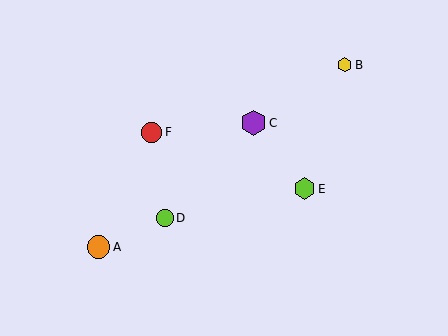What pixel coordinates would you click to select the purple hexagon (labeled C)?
Click at (253, 123) to select the purple hexagon C.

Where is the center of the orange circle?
The center of the orange circle is at (98, 247).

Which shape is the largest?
The purple hexagon (labeled C) is the largest.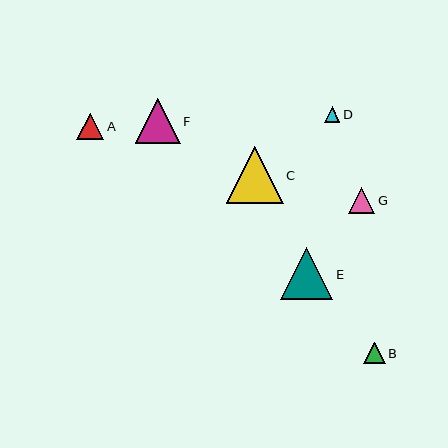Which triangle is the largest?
Triangle C is the largest with a size of approximately 57 pixels.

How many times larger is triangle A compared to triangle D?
Triangle A is approximately 1.8 times the size of triangle D.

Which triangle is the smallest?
Triangle D is the smallest with a size of approximately 15 pixels.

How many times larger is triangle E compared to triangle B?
Triangle E is approximately 2.5 times the size of triangle B.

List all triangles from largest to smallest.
From largest to smallest: C, E, F, A, G, B, D.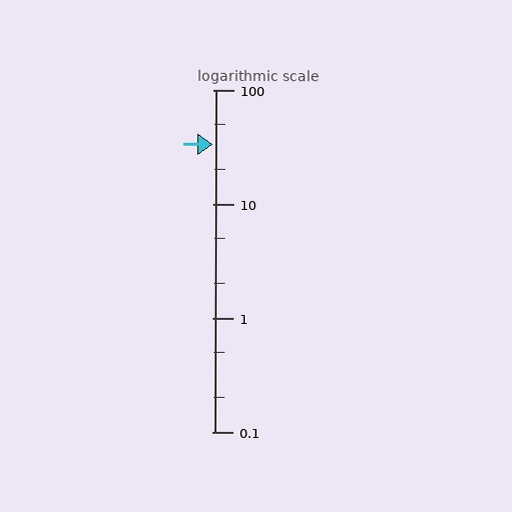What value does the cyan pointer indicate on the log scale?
The pointer indicates approximately 33.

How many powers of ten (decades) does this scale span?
The scale spans 3 decades, from 0.1 to 100.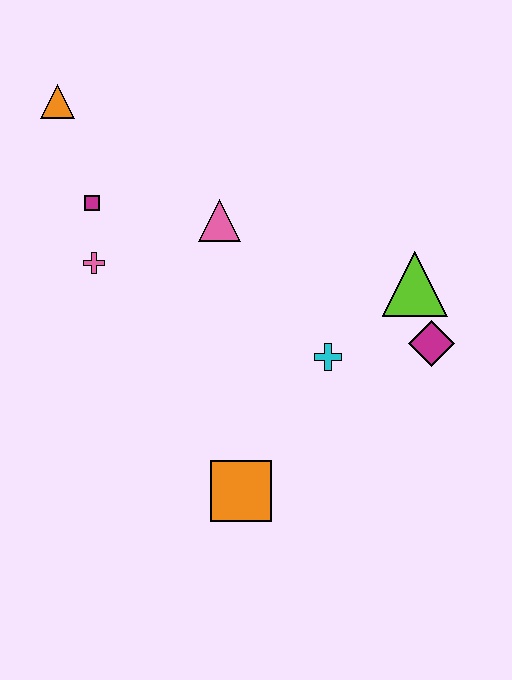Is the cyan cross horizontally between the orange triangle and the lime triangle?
Yes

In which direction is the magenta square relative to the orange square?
The magenta square is above the orange square.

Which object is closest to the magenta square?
The pink cross is closest to the magenta square.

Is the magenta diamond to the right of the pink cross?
Yes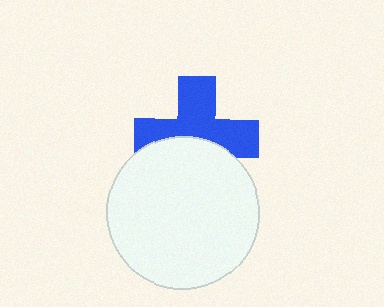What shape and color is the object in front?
The object in front is a white circle.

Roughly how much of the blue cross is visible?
About half of it is visible (roughly 60%).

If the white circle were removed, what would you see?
You would see the complete blue cross.